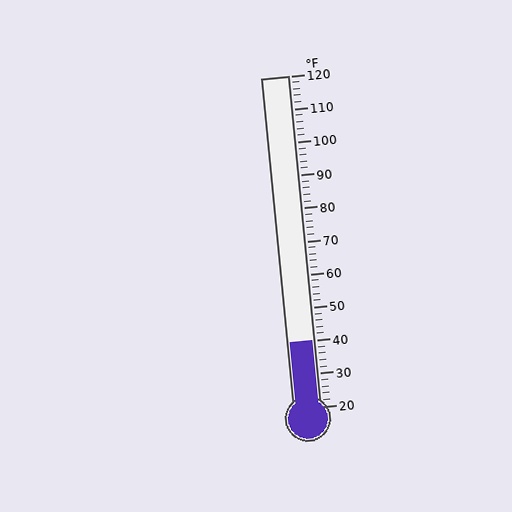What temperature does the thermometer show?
The thermometer shows approximately 40°F.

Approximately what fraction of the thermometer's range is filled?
The thermometer is filled to approximately 20% of its range.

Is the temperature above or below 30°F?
The temperature is above 30°F.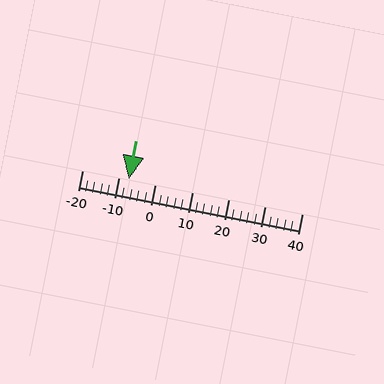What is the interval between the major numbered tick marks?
The major tick marks are spaced 10 units apart.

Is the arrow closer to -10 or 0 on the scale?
The arrow is closer to -10.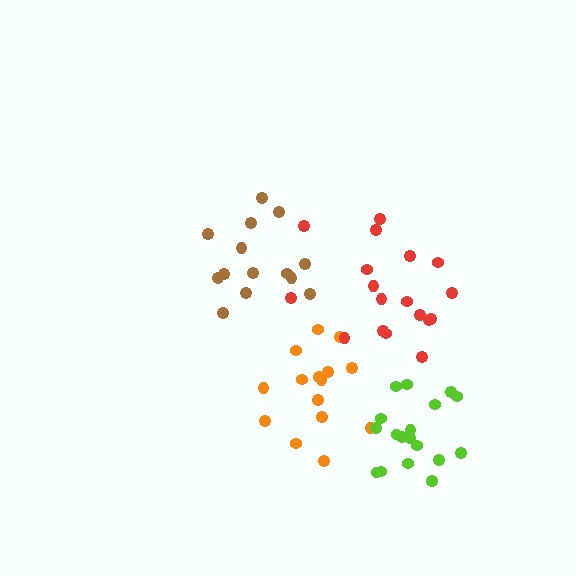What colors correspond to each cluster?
The clusters are colored: brown, orange, red, lime.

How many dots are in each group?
Group 1: 14 dots, Group 2: 15 dots, Group 3: 18 dots, Group 4: 18 dots (65 total).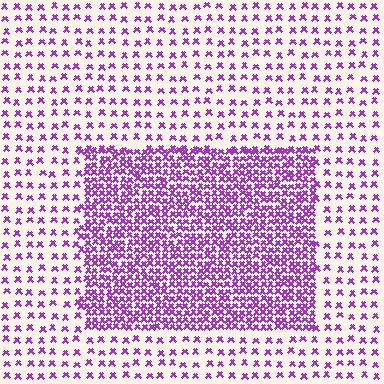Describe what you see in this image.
The image contains small purple elements arranged at two different densities. A rectangle-shaped region is visible where the elements are more densely packed than the surrounding area.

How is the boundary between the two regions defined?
The boundary is defined by a change in element density (approximately 2.9x ratio). All elements are the same color, size, and shape.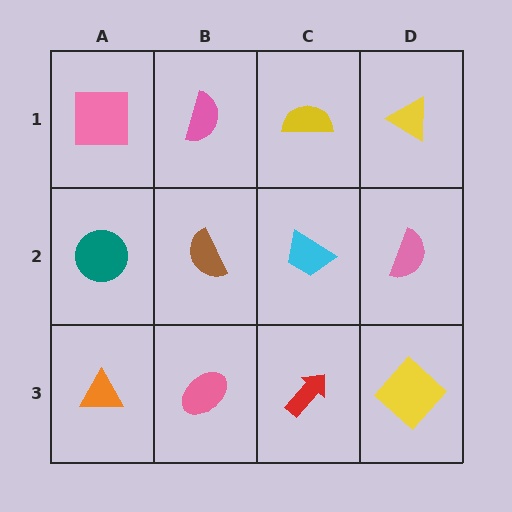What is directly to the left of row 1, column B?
A pink square.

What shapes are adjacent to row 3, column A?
A teal circle (row 2, column A), a pink ellipse (row 3, column B).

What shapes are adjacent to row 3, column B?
A brown semicircle (row 2, column B), an orange triangle (row 3, column A), a red arrow (row 3, column C).